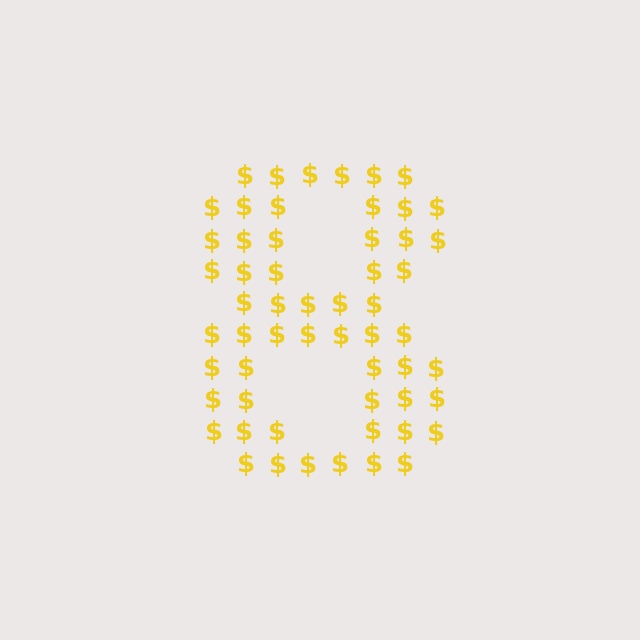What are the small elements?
The small elements are dollar signs.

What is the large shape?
The large shape is the digit 8.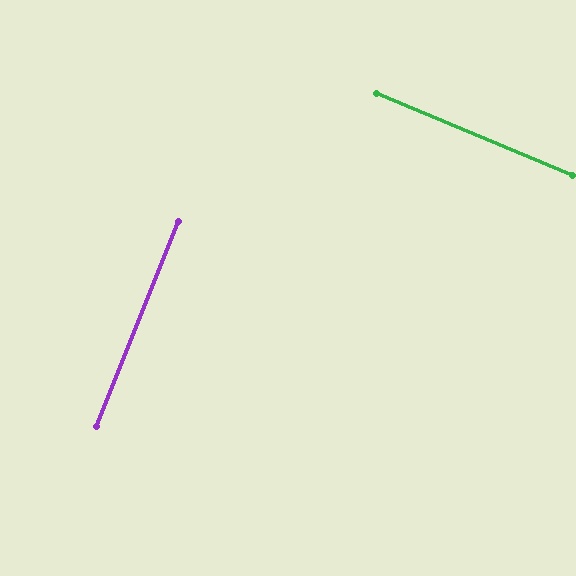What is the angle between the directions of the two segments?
Approximately 89 degrees.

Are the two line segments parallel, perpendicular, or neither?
Perpendicular — they meet at approximately 89°.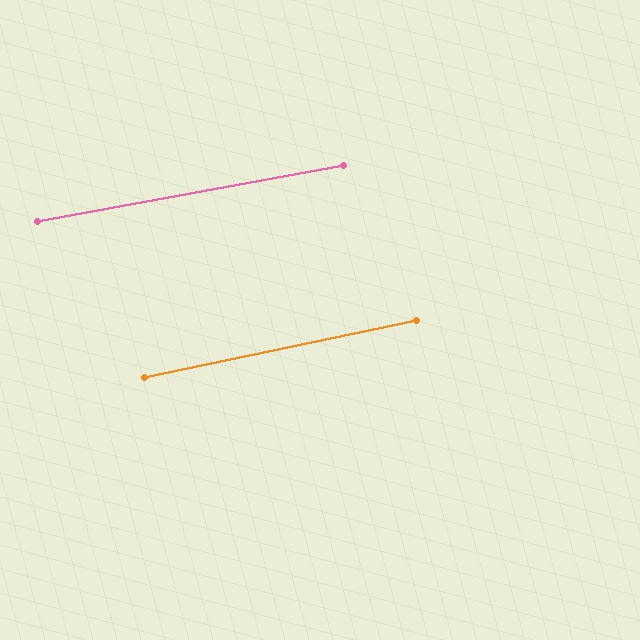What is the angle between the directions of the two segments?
Approximately 2 degrees.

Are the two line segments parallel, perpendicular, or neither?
Parallel — their directions differ by only 1.5°.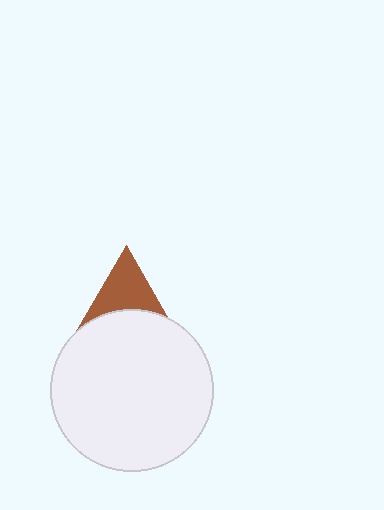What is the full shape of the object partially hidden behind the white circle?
The partially hidden object is a brown triangle.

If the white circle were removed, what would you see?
You would see the complete brown triangle.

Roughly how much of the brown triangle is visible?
About half of it is visible (roughly 55%).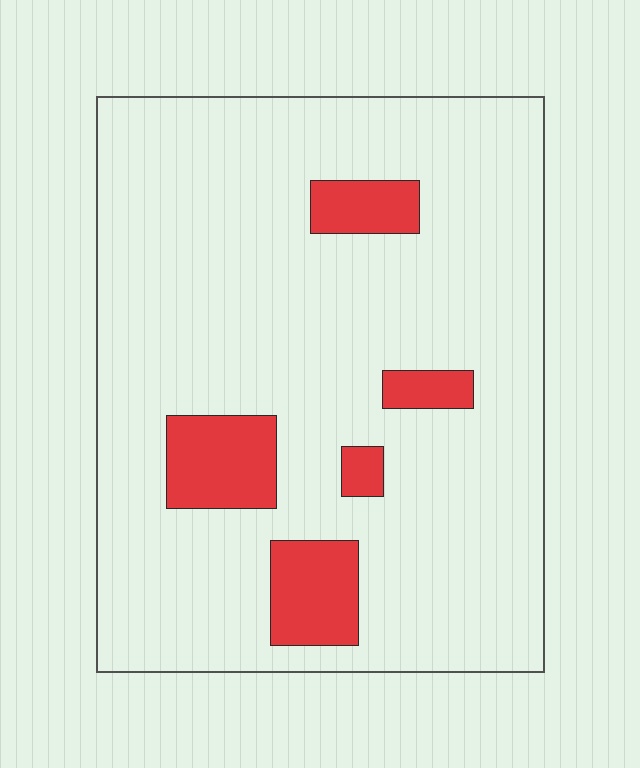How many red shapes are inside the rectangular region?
5.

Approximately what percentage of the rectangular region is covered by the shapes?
Approximately 10%.